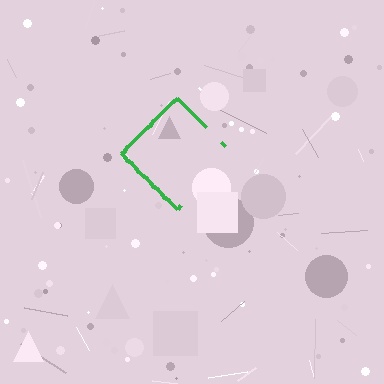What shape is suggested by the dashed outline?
The dashed outline suggests a diamond.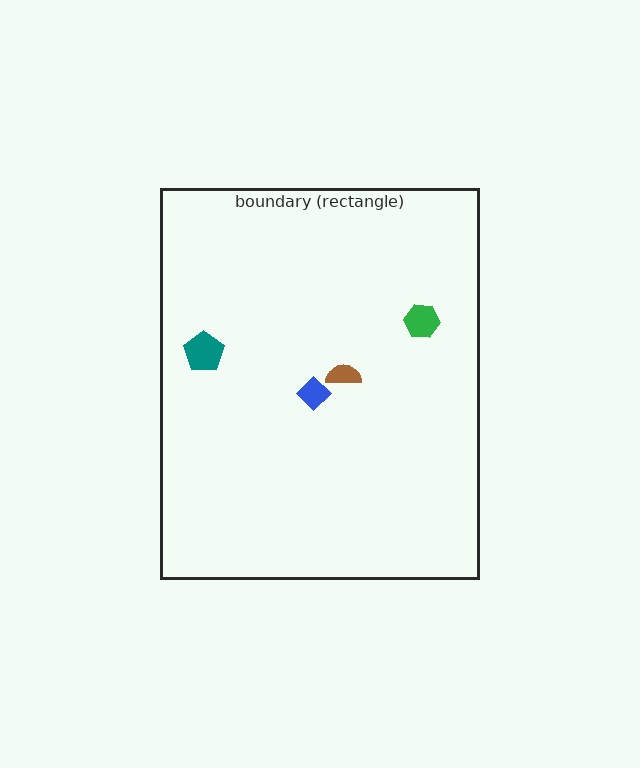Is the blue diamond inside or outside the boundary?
Inside.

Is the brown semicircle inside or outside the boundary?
Inside.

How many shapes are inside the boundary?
4 inside, 0 outside.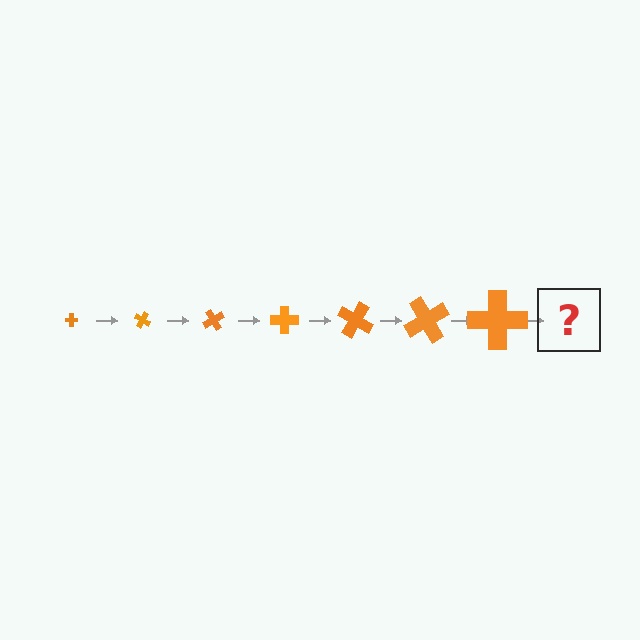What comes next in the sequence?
The next element should be a cross, larger than the previous one and rotated 210 degrees from the start.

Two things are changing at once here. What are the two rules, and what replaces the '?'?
The two rules are that the cross grows larger each step and it rotates 30 degrees each step. The '?' should be a cross, larger than the previous one and rotated 210 degrees from the start.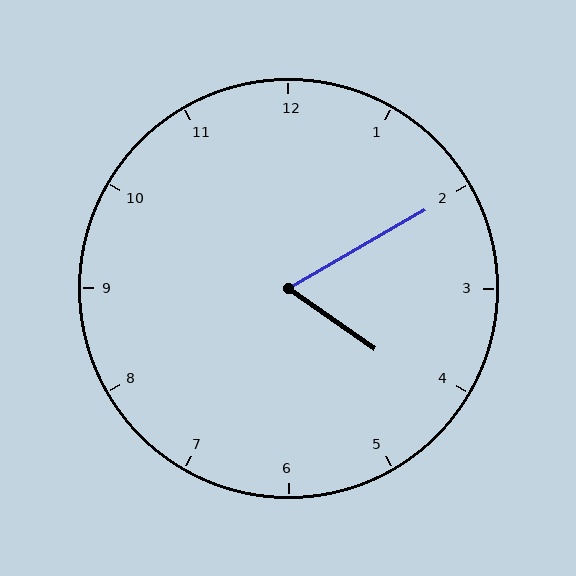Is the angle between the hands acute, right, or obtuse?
It is acute.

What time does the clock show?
4:10.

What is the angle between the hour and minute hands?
Approximately 65 degrees.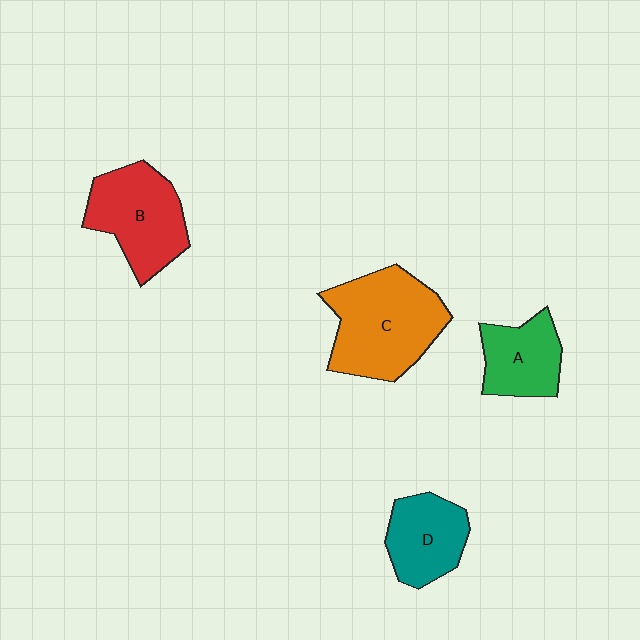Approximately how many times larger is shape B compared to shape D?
Approximately 1.3 times.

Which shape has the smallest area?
Shape A (green).